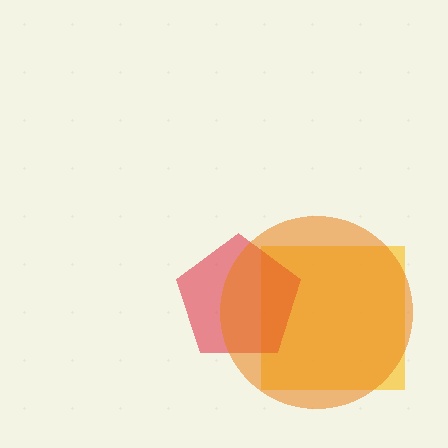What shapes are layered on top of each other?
The layered shapes are: a yellow square, a red pentagon, an orange circle.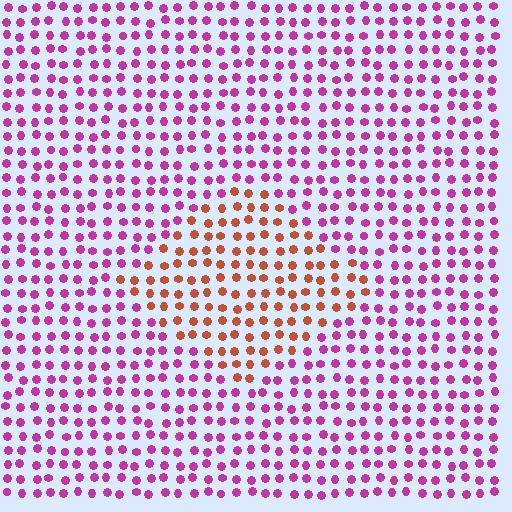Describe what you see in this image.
The image is filled with small magenta elements in a uniform arrangement. A diamond-shaped region is visible where the elements are tinted to a slightly different hue, forming a subtle color boundary.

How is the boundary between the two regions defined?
The boundary is defined purely by a slight shift in hue (about 60 degrees). Spacing, size, and orientation are identical on both sides.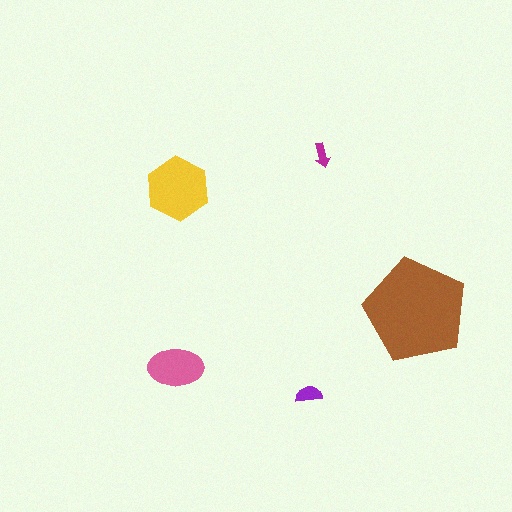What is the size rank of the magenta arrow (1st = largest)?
5th.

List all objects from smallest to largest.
The magenta arrow, the purple semicircle, the pink ellipse, the yellow hexagon, the brown pentagon.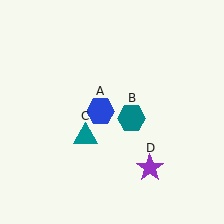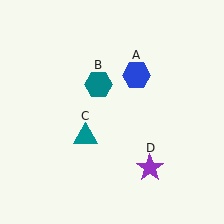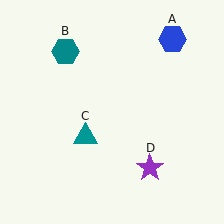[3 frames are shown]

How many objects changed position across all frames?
2 objects changed position: blue hexagon (object A), teal hexagon (object B).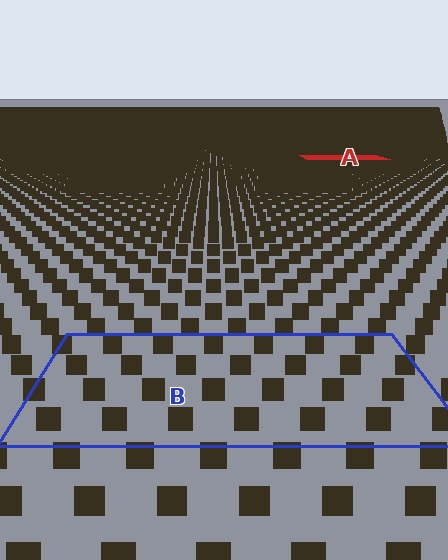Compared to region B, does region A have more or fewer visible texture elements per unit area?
Region A has more texture elements per unit area — they are packed more densely because it is farther away.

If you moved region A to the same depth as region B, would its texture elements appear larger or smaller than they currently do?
They would appear larger. At a closer depth, the same texture elements are projected at a bigger on-screen size.